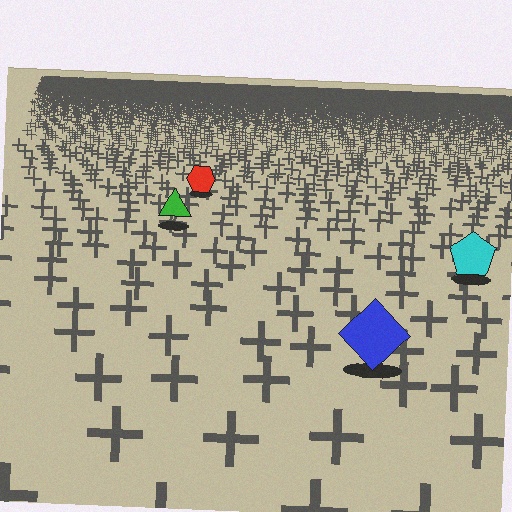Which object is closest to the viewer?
The blue diamond is closest. The texture marks near it are larger and more spread out.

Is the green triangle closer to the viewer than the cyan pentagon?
No. The cyan pentagon is closer — you can tell from the texture gradient: the ground texture is coarser near it.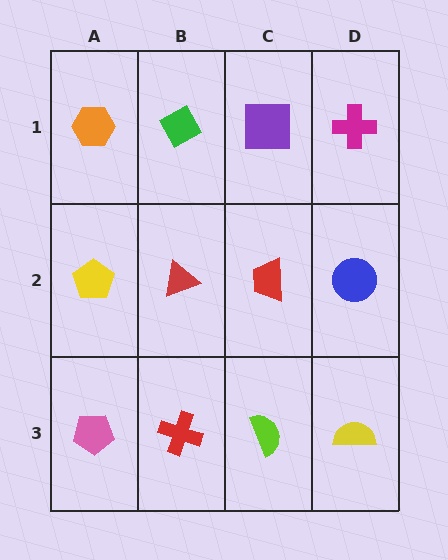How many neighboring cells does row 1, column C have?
3.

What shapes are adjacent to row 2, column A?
An orange hexagon (row 1, column A), a pink pentagon (row 3, column A), a red triangle (row 2, column B).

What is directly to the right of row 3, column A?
A red cross.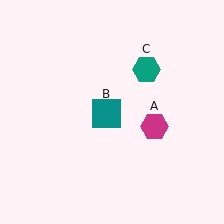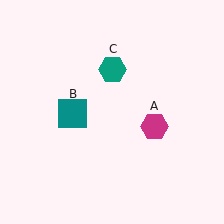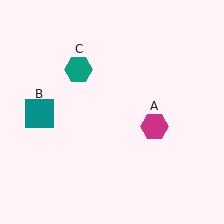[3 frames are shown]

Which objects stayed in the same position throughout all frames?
Magenta hexagon (object A) remained stationary.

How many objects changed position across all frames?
2 objects changed position: teal square (object B), teal hexagon (object C).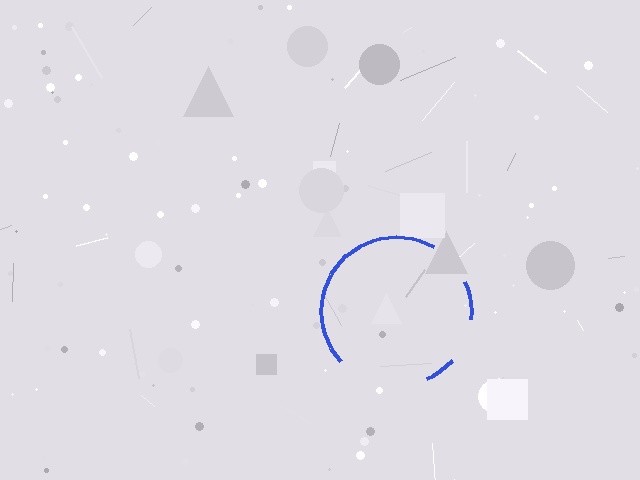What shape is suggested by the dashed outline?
The dashed outline suggests a circle.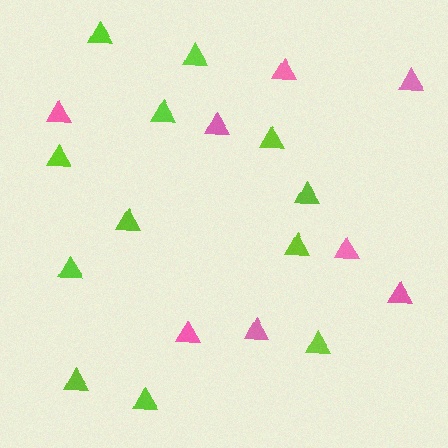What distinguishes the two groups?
There are 2 groups: one group of lime triangles (12) and one group of pink triangles (8).